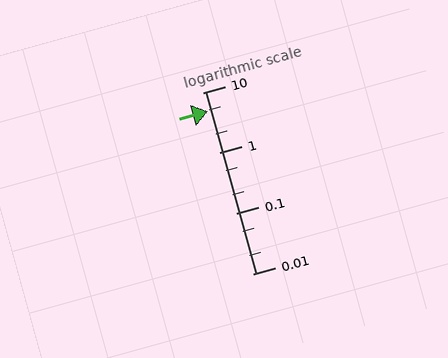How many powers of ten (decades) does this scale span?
The scale spans 3 decades, from 0.01 to 10.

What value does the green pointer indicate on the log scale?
The pointer indicates approximately 4.9.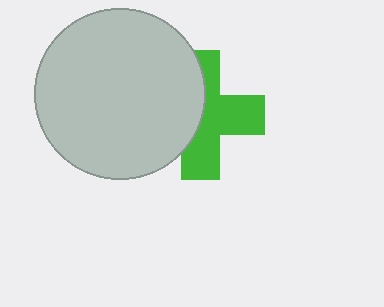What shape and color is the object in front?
The object in front is a light gray circle.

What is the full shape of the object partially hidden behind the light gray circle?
The partially hidden object is a green cross.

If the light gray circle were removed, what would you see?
You would see the complete green cross.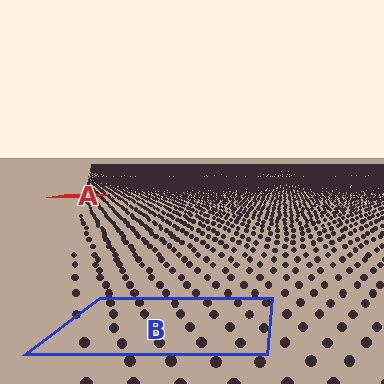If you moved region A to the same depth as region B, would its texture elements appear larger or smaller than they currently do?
They would appear larger. At a closer depth, the same texture elements are projected at a bigger on-screen size.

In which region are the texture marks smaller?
The texture marks are smaller in region A, because it is farther away.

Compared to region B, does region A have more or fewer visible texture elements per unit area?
Region A has more texture elements per unit area — they are packed more densely because it is farther away.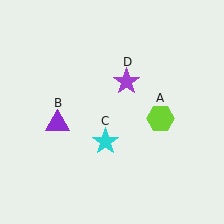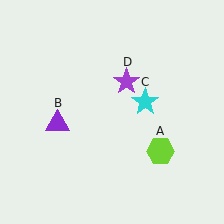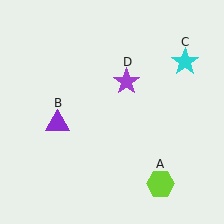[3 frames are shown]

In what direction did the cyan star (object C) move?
The cyan star (object C) moved up and to the right.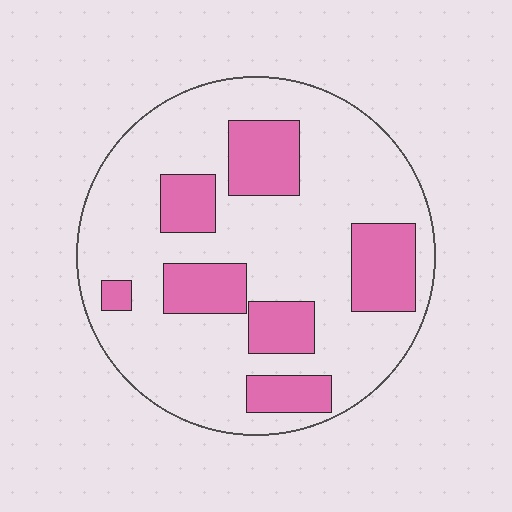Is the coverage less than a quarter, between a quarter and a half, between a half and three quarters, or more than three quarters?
Between a quarter and a half.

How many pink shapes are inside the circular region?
7.